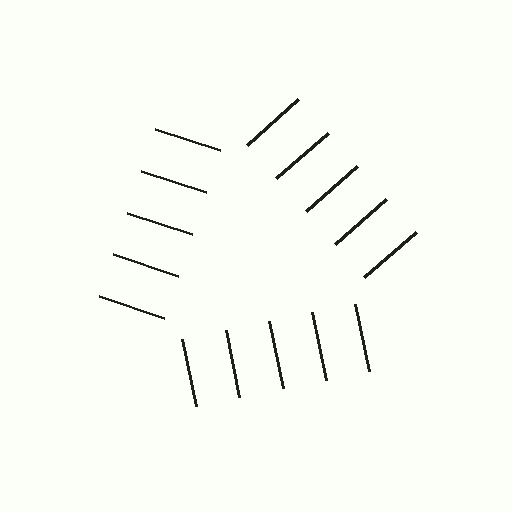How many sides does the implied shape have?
3 sides — the line-ends trace a triangle.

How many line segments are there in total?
15 — 5 along each of the 3 edges.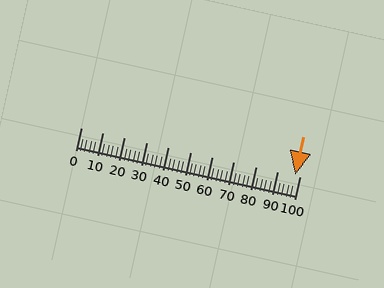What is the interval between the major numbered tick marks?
The major tick marks are spaced 10 units apart.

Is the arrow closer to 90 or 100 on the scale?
The arrow is closer to 100.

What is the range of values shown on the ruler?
The ruler shows values from 0 to 100.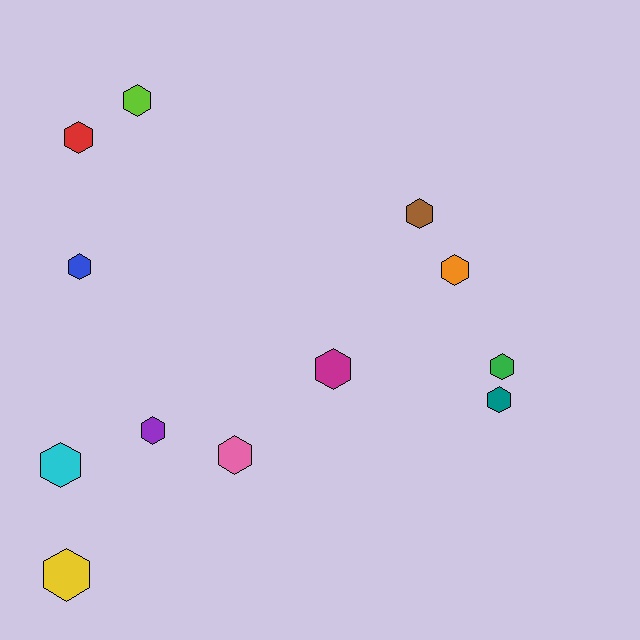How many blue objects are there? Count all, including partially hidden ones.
There is 1 blue object.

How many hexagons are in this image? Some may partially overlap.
There are 12 hexagons.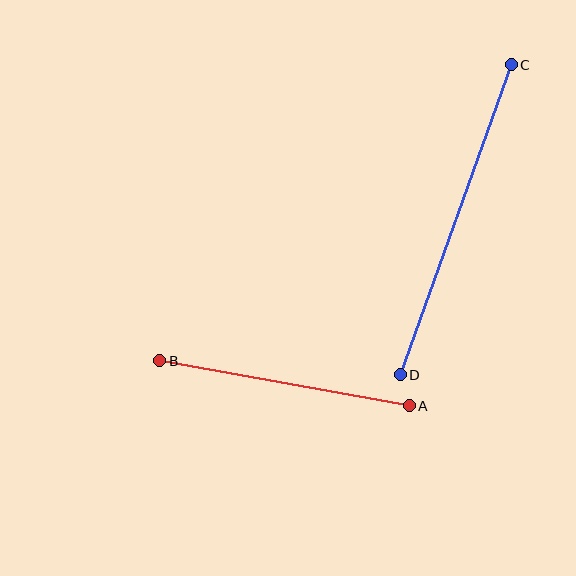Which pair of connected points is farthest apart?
Points C and D are farthest apart.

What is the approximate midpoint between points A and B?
The midpoint is at approximately (284, 383) pixels.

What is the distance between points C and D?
The distance is approximately 329 pixels.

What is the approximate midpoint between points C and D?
The midpoint is at approximately (456, 220) pixels.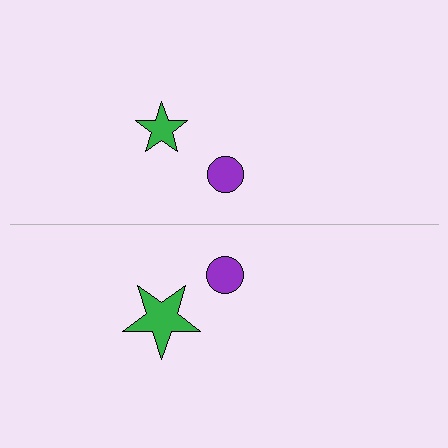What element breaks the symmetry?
The green star on the bottom side has a different size than its mirror counterpart.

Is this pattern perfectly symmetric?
No, the pattern is not perfectly symmetric. The green star on the bottom side has a different size than its mirror counterpart.